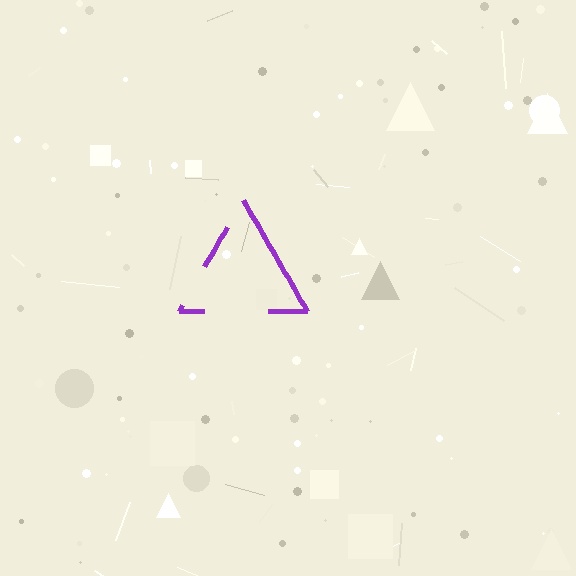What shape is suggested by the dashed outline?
The dashed outline suggests a triangle.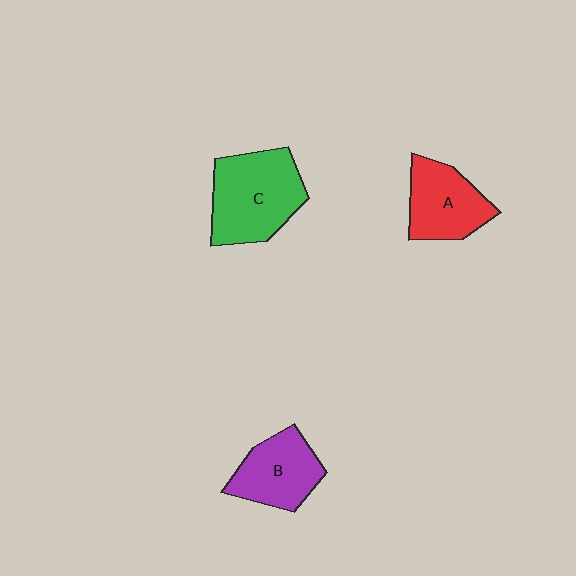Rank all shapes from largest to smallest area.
From largest to smallest: C (green), A (red), B (purple).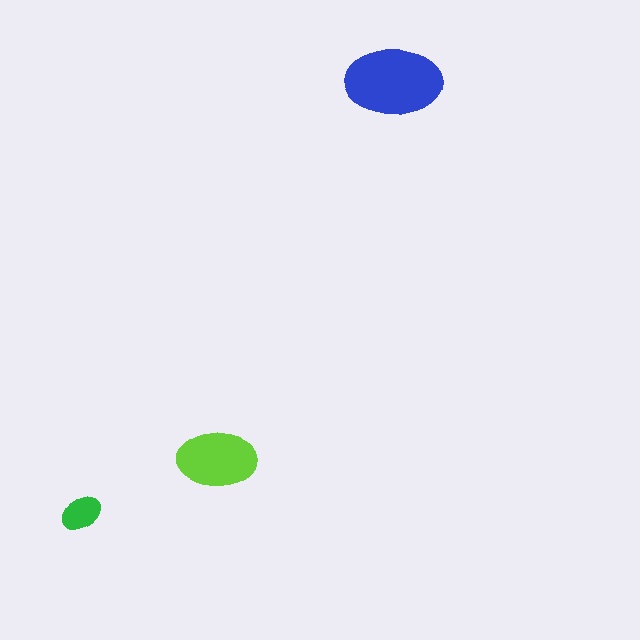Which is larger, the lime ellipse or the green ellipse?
The lime one.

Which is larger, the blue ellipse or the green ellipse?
The blue one.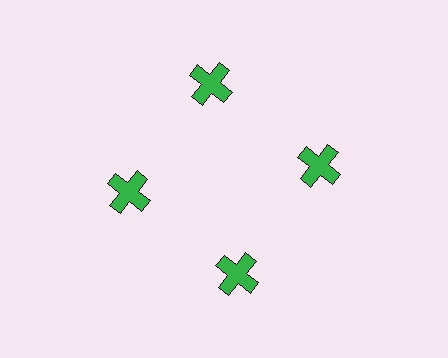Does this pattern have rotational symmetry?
Yes, this pattern has 4-fold rotational symmetry. It looks the same after rotating 90 degrees around the center.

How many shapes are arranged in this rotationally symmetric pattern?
There are 4 shapes, arranged in 4 groups of 1.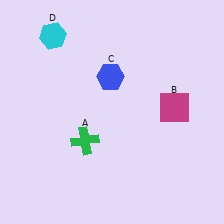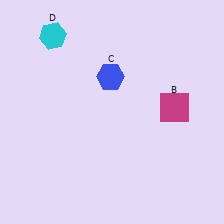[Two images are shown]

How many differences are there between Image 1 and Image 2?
There is 1 difference between the two images.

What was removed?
The green cross (A) was removed in Image 2.